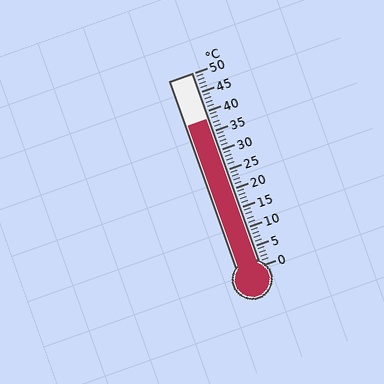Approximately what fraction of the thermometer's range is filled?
The thermometer is filled to approximately 75% of its range.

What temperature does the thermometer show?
The thermometer shows approximately 38°C.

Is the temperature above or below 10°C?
The temperature is above 10°C.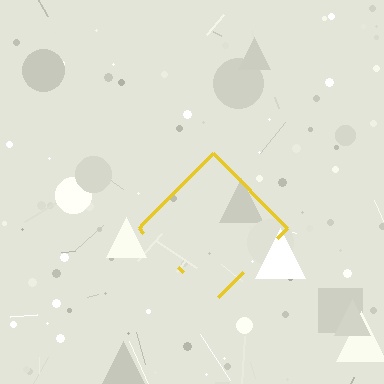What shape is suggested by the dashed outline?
The dashed outline suggests a diamond.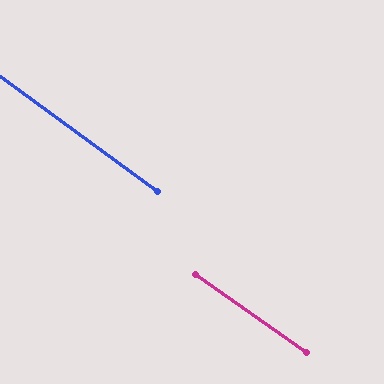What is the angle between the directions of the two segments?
Approximately 1 degree.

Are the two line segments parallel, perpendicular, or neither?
Parallel — their directions differ by only 1.0°.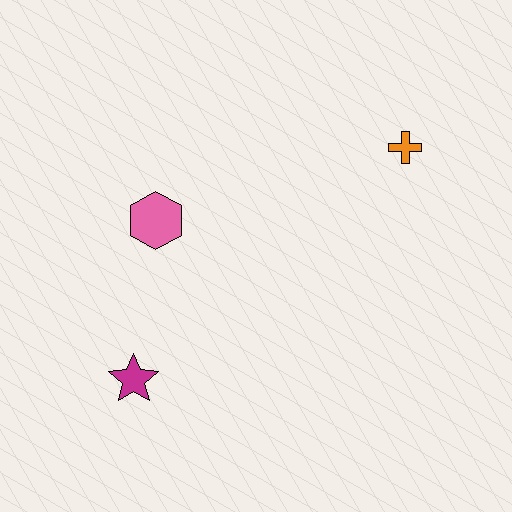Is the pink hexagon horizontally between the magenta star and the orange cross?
Yes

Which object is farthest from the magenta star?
The orange cross is farthest from the magenta star.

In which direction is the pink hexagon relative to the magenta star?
The pink hexagon is above the magenta star.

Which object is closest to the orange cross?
The pink hexagon is closest to the orange cross.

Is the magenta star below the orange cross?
Yes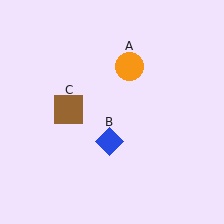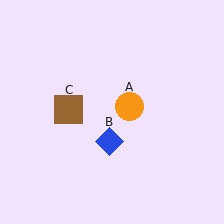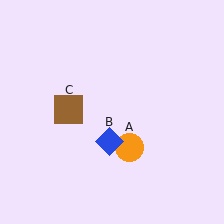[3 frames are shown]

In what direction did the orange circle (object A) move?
The orange circle (object A) moved down.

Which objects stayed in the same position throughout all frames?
Blue diamond (object B) and brown square (object C) remained stationary.